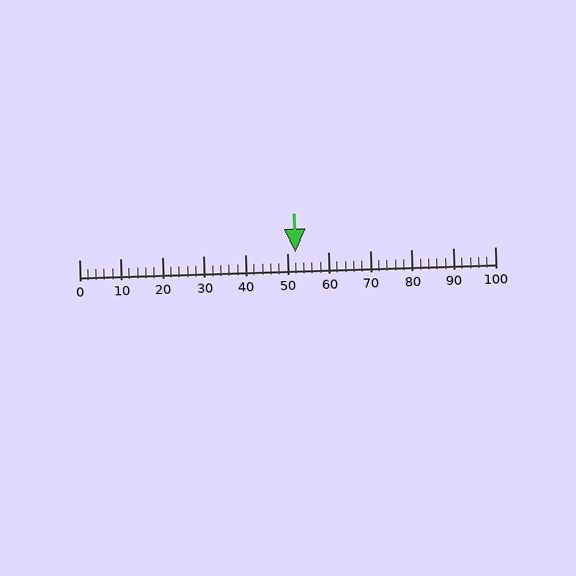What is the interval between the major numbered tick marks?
The major tick marks are spaced 10 units apart.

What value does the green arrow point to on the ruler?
The green arrow points to approximately 52.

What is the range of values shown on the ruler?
The ruler shows values from 0 to 100.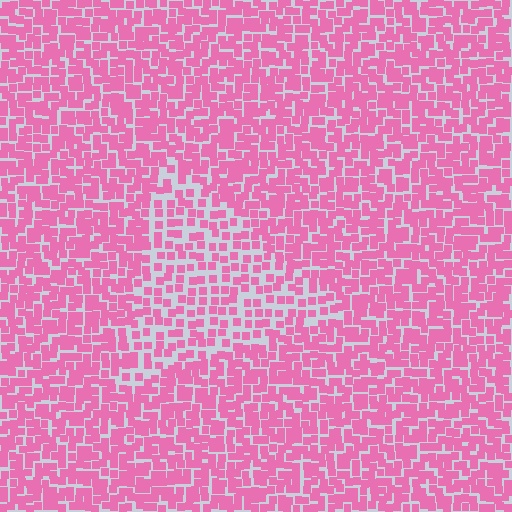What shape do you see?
I see a triangle.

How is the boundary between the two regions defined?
The boundary is defined by a change in element density (approximately 1.7x ratio). All elements are the same color, size, and shape.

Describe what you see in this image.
The image contains small pink elements arranged at two different densities. A triangle-shaped region is visible where the elements are less densely packed than the surrounding area.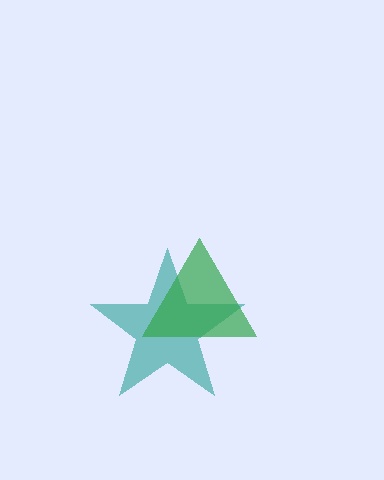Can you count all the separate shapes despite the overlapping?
Yes, there are 2 separate shapes.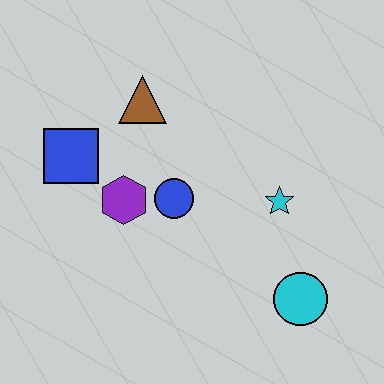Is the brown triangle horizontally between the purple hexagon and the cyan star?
Yes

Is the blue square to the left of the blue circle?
Yes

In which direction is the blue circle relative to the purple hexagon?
The blue circle is to the right of the purple hexagon.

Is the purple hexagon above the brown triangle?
No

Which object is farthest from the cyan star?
The blue square is farthest from the cyan star.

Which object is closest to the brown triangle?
The blue square is closest to the brown triangle.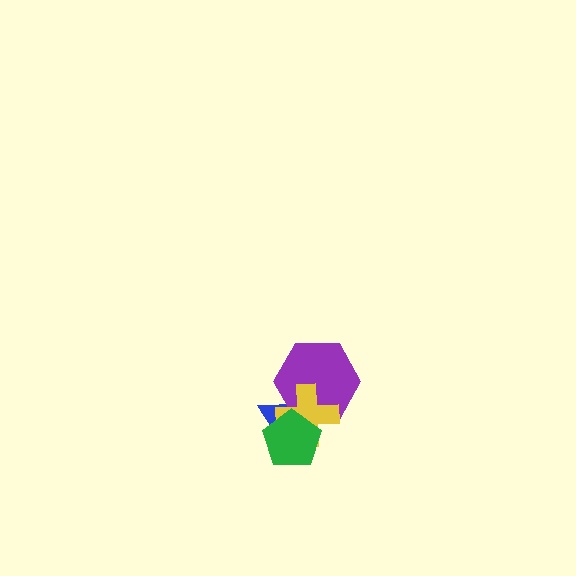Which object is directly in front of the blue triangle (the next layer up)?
The purple hexagon is directly in front of the blue triangle.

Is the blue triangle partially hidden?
Yes, it is partially covered by another shape.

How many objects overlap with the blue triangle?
3 objects overlap with the blue triangle.